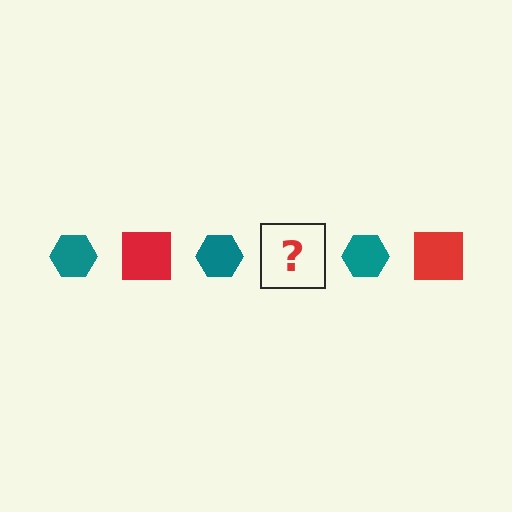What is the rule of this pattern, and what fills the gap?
The rule is that the pattern alternates between teal hexagon and red square. The gap should be filled with a red square.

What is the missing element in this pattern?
The missing element is a red square.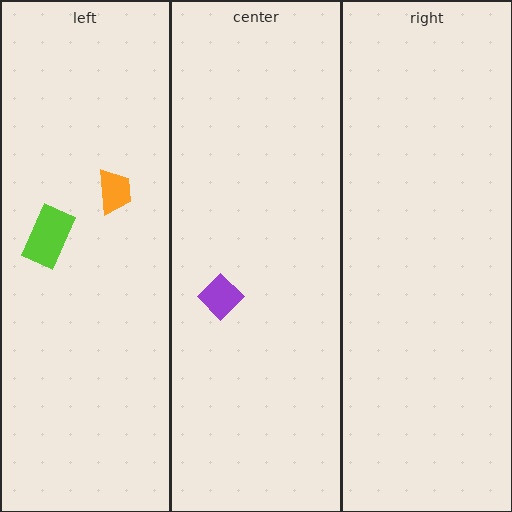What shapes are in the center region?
The purple diamond.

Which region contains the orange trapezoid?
The left region.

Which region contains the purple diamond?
The center region.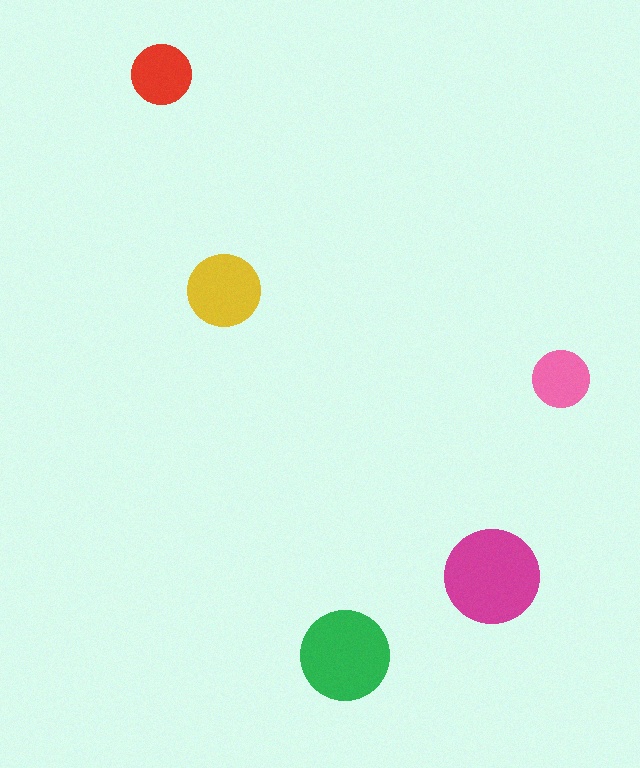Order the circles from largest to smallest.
the magenta one, the green one, the yellow one, the red one, the pink one.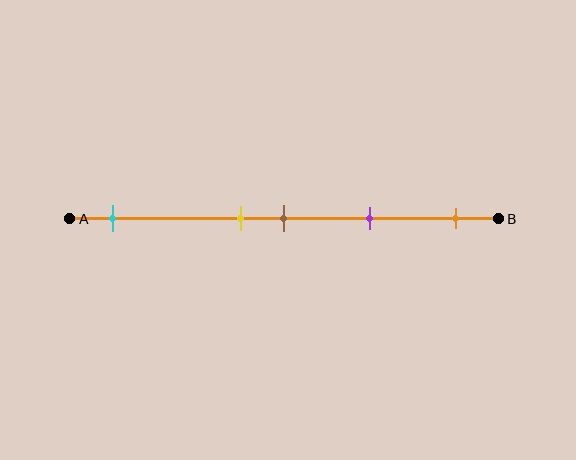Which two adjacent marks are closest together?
The yellow and brown marks are the closest adjacent pair.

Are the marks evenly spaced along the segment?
No, the marks are not evenly spaced.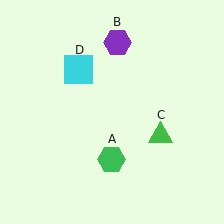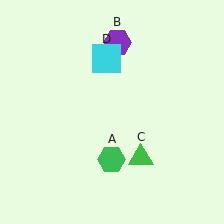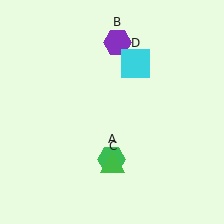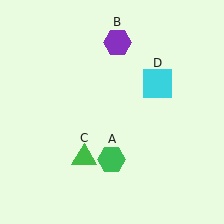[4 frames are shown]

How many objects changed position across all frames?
2 objects changed position: green triangle (object C), cyan square (object D).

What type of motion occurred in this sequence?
The green triangle (object C), cyan square (object D) rotated clockwise around the center of the scene.